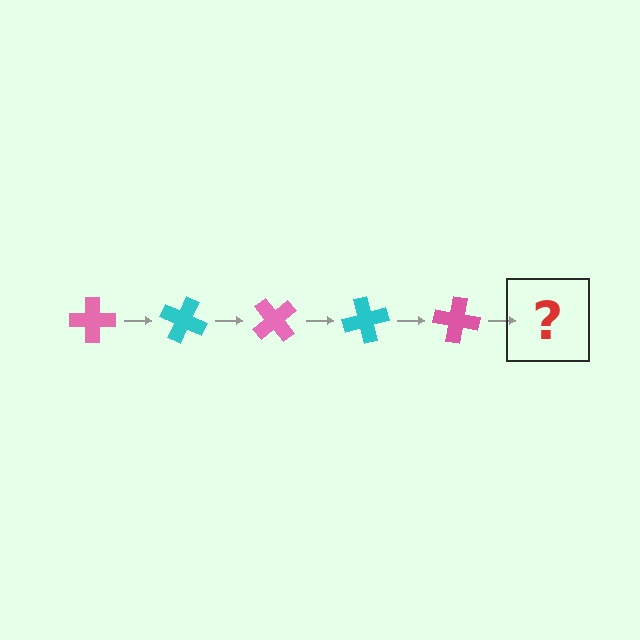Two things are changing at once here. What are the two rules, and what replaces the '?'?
The two rules are that it rotates 25 degrees each step and the color cycles through pink and cyan. The '?' should be a cyan cross, rotated 125 degrees from the start.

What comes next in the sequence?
The next element should be a cyan cross, rotated 125 degrees from the start.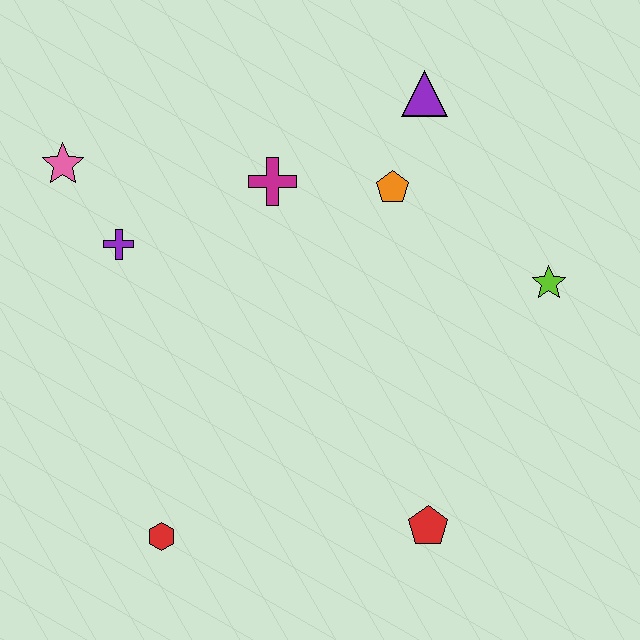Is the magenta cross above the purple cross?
Yes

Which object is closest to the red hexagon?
The red pentagon is closest to the red hexagon.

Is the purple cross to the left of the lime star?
Yes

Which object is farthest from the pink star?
The red pentagon is farthest from the pink star.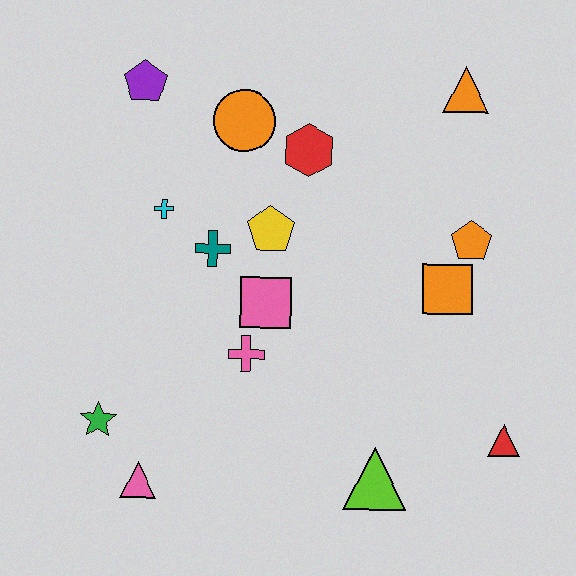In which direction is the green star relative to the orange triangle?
The green star is to the left of the orange triangle.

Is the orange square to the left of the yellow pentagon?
No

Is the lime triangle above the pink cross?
No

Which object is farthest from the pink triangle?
The orange triangle is farthest from the pink triangle.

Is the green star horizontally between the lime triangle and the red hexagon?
No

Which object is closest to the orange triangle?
The orange pentagon is closest to the orange triangle.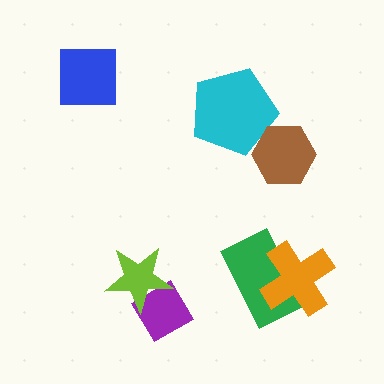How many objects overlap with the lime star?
1 object overlaps with the lime star.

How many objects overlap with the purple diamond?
1 object overlaps with the purple diamond.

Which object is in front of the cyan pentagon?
The brown hexagon is in front of the cyan pentagon.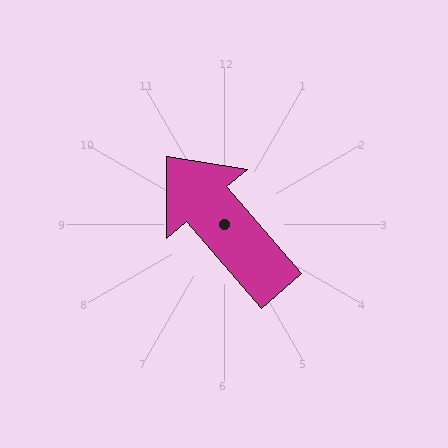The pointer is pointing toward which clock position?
Roughly 11 o'clock.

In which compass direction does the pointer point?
Northwest.